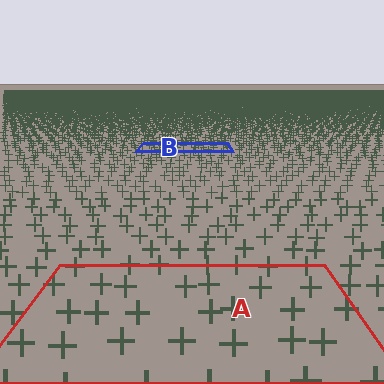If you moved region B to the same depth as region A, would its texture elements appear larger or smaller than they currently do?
They would appear larger. At a closer depth, the same texture elements are projected at a bigger on-screen size.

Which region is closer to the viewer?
Region A is closer. The texture elements there are larger and more spread out.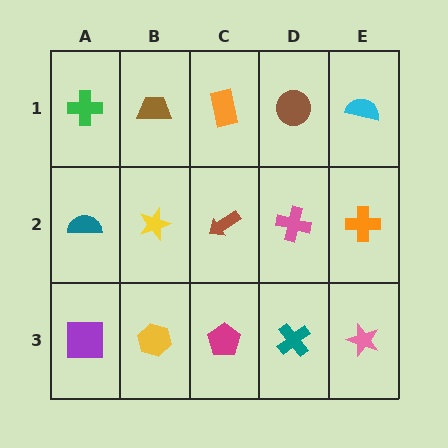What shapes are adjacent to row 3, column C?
A brown arrow (row 2, column C), a yellow hexagon (row 3, column B), a teal cross (row 3, column D).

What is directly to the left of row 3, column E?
A teal cross.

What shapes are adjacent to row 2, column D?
A brown circle (row 1, column D), a teal cross (row 3, column D), a brown arrow (row 2, column C), an orange cross (row 2, column E).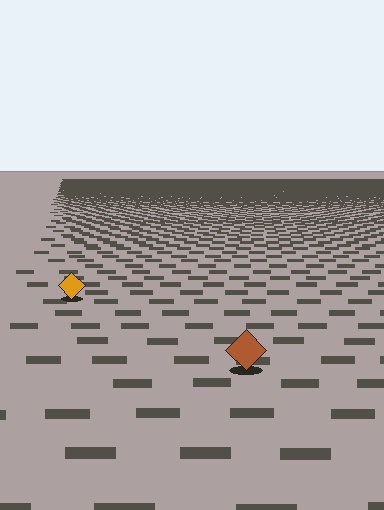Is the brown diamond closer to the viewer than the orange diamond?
Yes. The brown diamond is closer — you can tell from the texture gradient: the ground texture is coarser near it.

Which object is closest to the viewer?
The brown diamond is closest. The texture marks near it are larger and more spread out.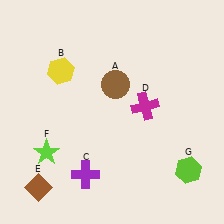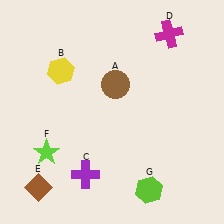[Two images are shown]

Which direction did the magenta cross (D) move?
The magenta cross (D) moved up.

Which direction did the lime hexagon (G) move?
The lime hexagon (G) moved left.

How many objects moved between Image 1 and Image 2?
2 objects moved between the two images.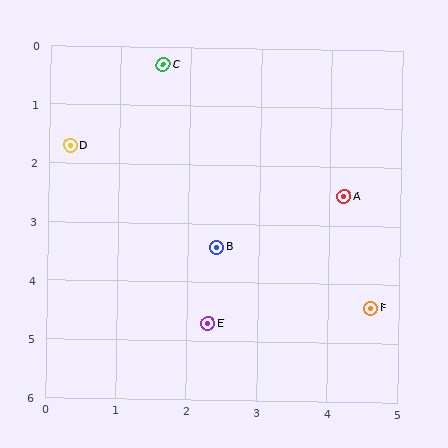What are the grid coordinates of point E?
Point E is at approximately (2.3, 4.7).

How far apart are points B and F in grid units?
Points B and F are about 2.4 grid units apart.